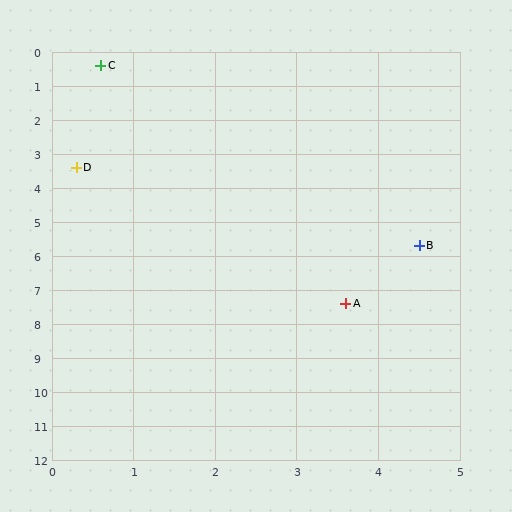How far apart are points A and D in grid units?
Points A and D are about 5.2 grid units apart.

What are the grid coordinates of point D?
Point D is at approximately (0.3, 3.4).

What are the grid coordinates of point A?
Point A is at approximately (3.6, 7.4).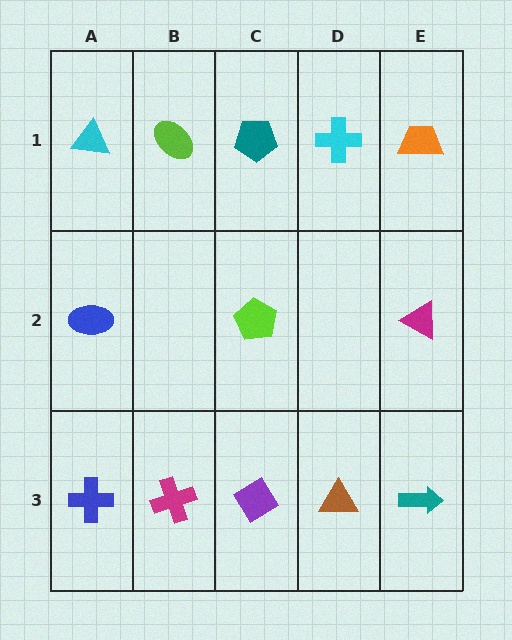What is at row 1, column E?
An orange trapezoid.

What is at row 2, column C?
A lime pentagon.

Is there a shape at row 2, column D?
No, that cell is empty.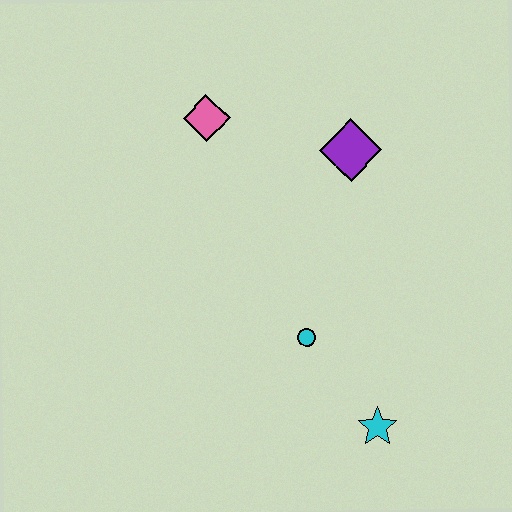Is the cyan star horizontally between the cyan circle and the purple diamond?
No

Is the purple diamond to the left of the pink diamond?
No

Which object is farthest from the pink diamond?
The cyan star is farthest from the pink diamond.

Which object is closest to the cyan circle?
The cyan star is closest to the cyan circle.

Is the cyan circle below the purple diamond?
Yes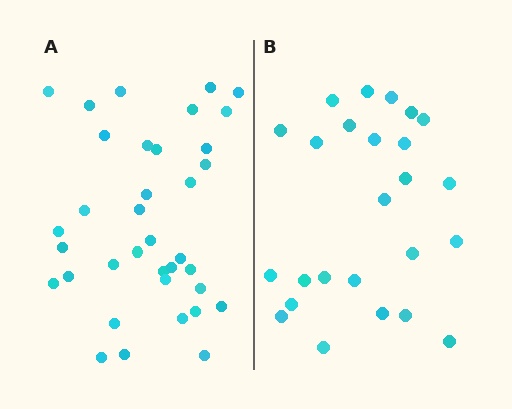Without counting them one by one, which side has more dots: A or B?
Region A (the left region) has more dots.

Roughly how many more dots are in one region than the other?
Region A has roughly 12 or so more dots than region B.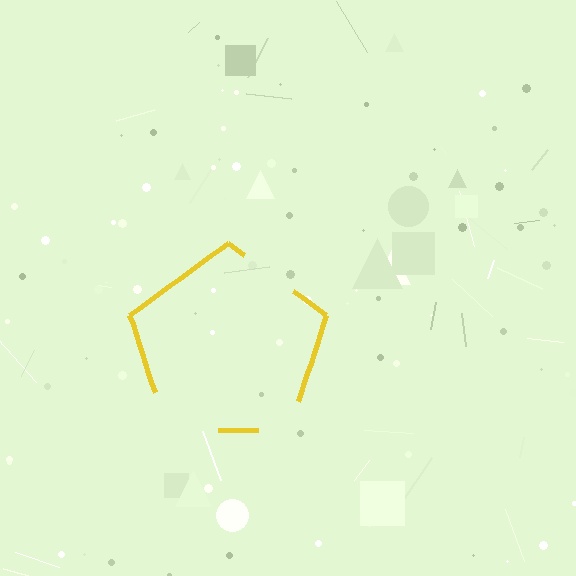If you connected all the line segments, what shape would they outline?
They would outline a pentagon.